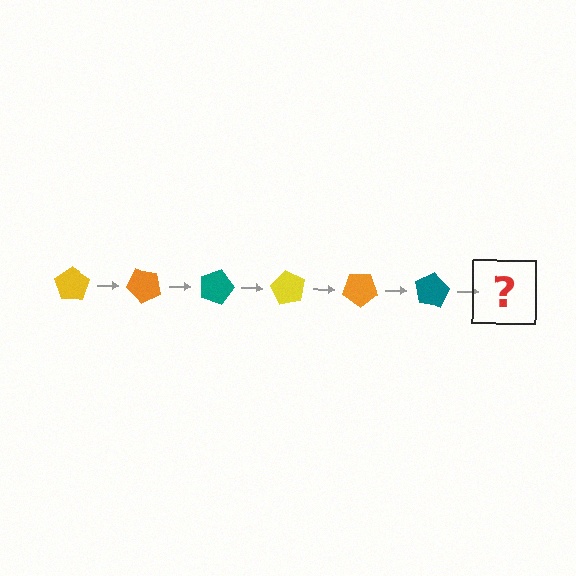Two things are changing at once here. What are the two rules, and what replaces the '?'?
The two rules are that it rotates 45 degrees each step and the color cycles through yellow, orange, and teal. The '?' should be a yellow pentagon, rotated 270 degrees from the start.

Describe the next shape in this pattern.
It should be a yellow pentagon, rotated 270 degrees from the start.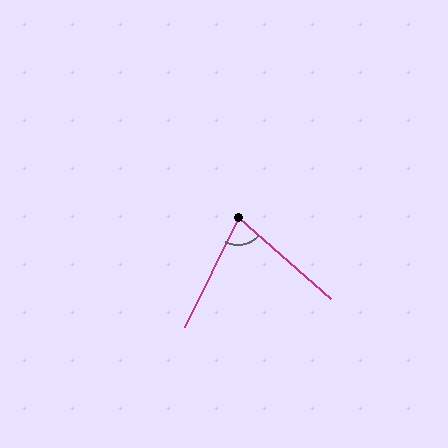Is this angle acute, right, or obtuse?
It is acute.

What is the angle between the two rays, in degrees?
Approximately 74 degrees.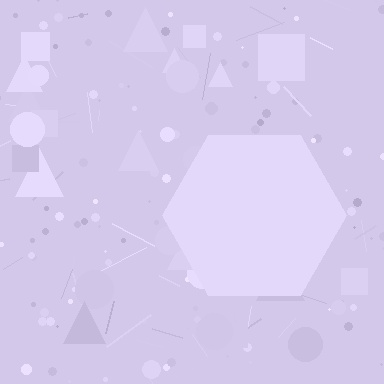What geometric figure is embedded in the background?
A hexagon is embedded in the background.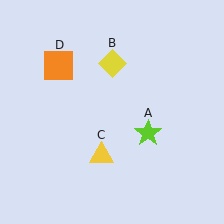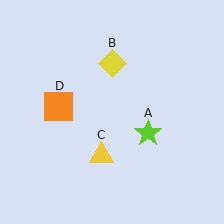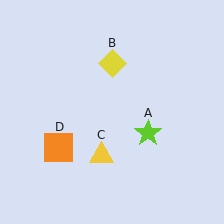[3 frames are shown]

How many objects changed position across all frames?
1 object changed position: orange square (object D).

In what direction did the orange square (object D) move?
The orange square (object D) moved down.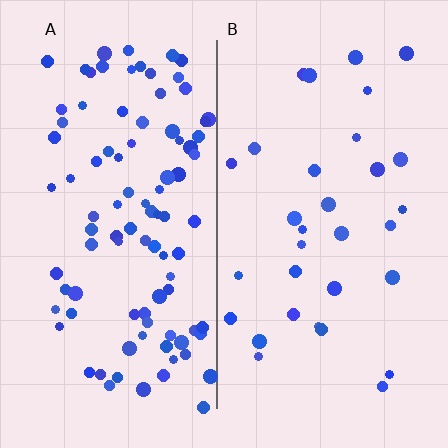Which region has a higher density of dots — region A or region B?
A (the left).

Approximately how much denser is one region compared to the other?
Approximately 3.0× — region A over region B.